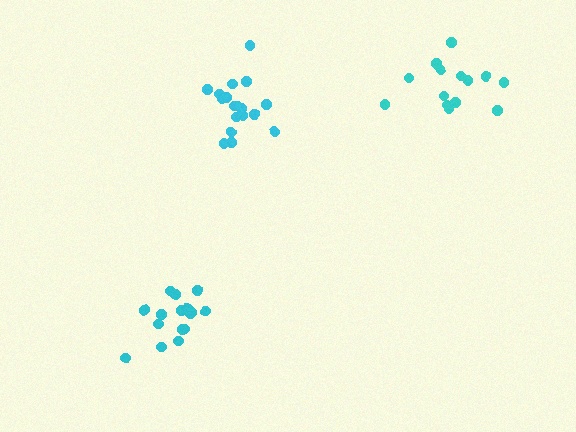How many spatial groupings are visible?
There are 3 spatial groupings.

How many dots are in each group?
Group 1: 18 dots, Group 2: 17 dots, Group 3: 14 dots (49 total).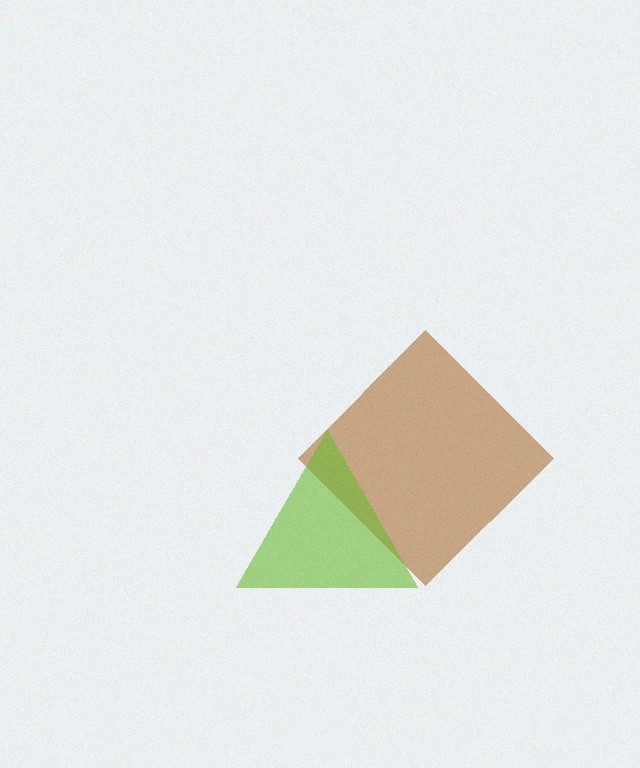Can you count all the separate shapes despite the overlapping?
Yes, there are 2 separate shapes.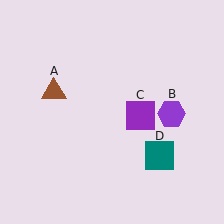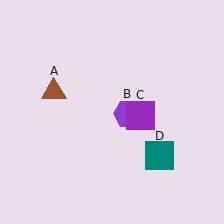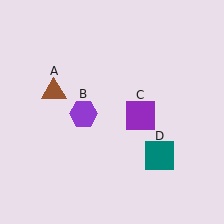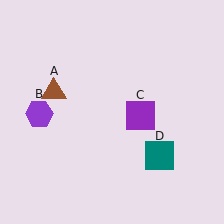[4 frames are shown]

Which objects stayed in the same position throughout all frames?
Brown triangle (object A) and purple square (object C) and teal square (object D) remained stationary.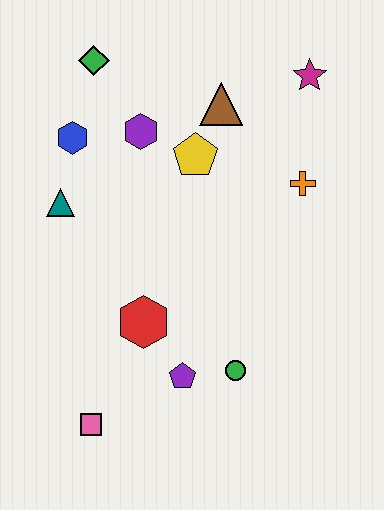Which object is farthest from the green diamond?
The pink square is farthest from the green diamond.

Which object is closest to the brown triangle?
The yellow pentagon is closest to the brown triangle.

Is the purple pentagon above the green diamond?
No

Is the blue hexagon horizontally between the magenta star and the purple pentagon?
No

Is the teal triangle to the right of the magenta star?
No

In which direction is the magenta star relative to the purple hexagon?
The magenta star is to the right of the purple hexagon.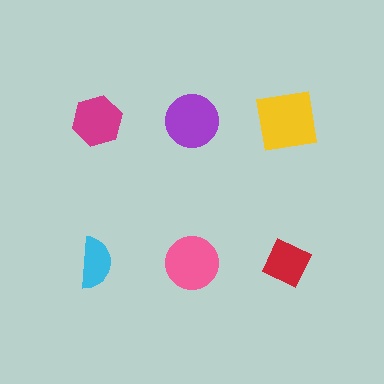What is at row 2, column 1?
A cyan semicircle.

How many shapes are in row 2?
3 shapes.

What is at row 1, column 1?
A magenta hexagon.